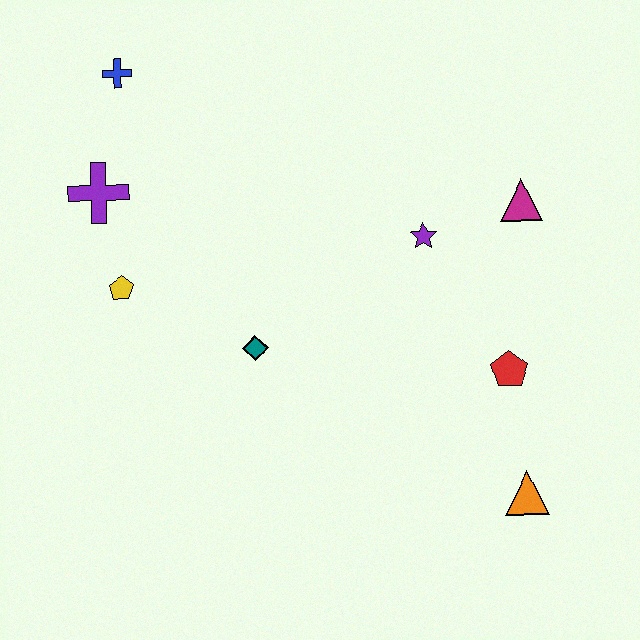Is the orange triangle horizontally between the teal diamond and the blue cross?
No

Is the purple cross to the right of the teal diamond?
No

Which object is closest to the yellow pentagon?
The purple cross is closest to the yellow pentagon.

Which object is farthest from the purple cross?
The orange triangle is farthest from the purple cross.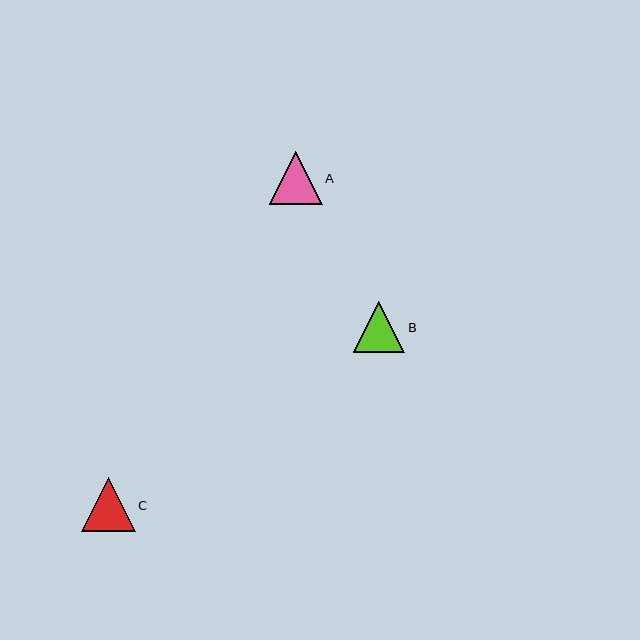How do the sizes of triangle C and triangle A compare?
Triangle C and triangle A are approximately the same size.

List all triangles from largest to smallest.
From largest to smallest: C, A, B.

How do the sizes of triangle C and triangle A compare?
Triangle C and triangle A are approximately the same size.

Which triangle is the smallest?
Triangle B is the smallest with a size of approximately 51 pixels.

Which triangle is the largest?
Triangle C is the largest with a size of approximately 54 pixels.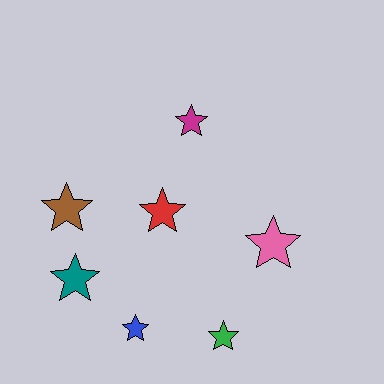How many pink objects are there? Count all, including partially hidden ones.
There is 1 pink object.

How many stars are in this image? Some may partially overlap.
There are 7 stars.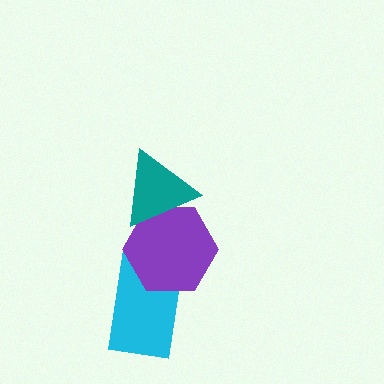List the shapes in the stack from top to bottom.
From top to bottom: the teal triangle, the purple hexagon, the cyan rectangle.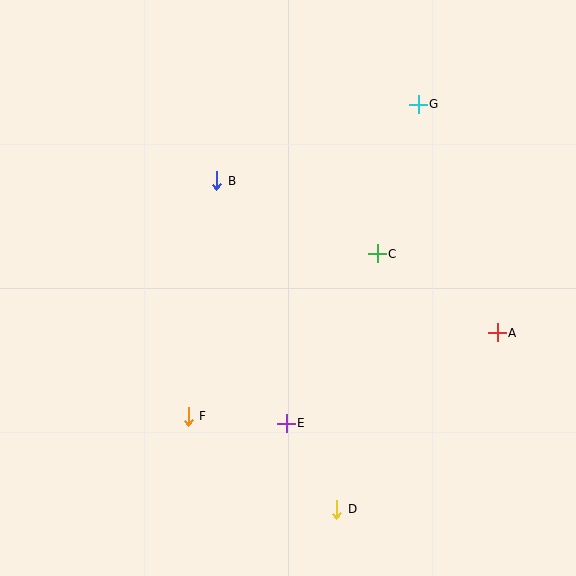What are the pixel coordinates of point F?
Point F is at (188, 416).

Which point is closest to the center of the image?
Point C at (377, 254) is closest to the center.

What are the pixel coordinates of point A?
Point A is at (497, 333).